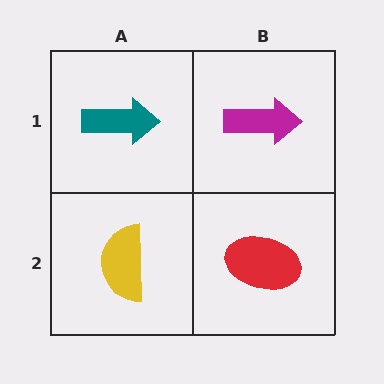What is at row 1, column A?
A teal arrow.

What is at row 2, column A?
A yellow semicircle.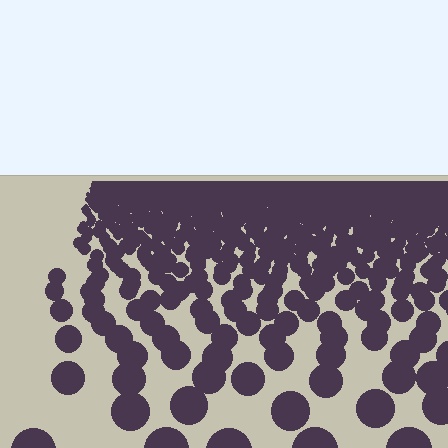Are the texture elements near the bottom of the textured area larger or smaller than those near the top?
Larger. Near the bottom, elements are closer to the viewer and appear at a bigger on-screen size.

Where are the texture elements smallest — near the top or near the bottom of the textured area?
Near the top.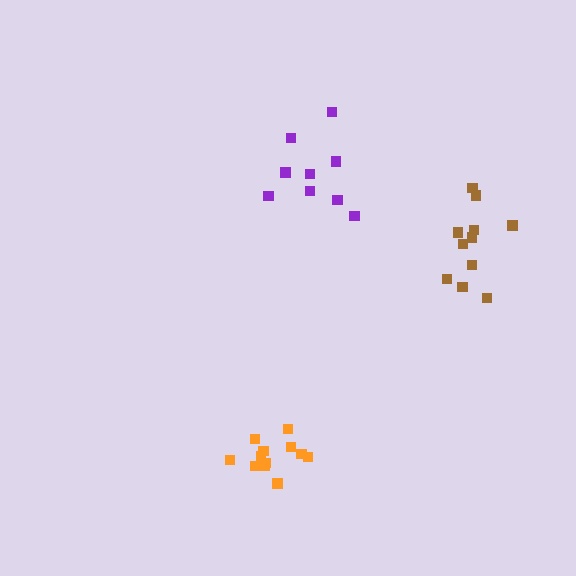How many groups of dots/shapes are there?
There are 3 groups.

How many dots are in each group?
Group 1: 12 dots, Group 2: 9 dots, Group 3: 11 dots (32 total).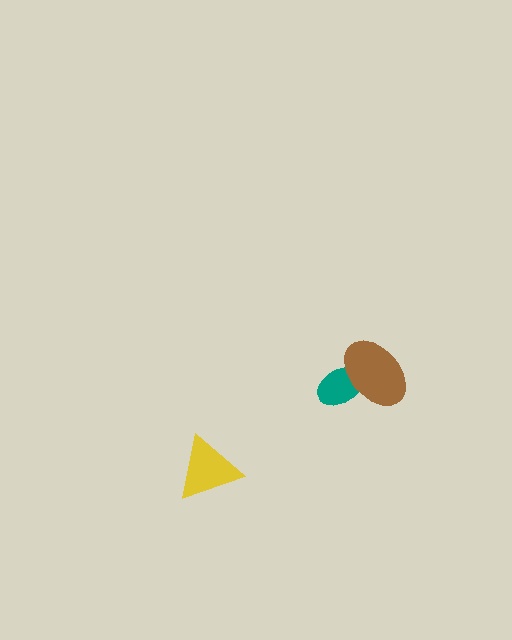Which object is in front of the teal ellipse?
The brown ellipse is in front of the teal ellipse.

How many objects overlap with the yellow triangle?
0 objects overlap with the yellow triangle.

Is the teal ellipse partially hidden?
Yes, it is partially covered by another shape.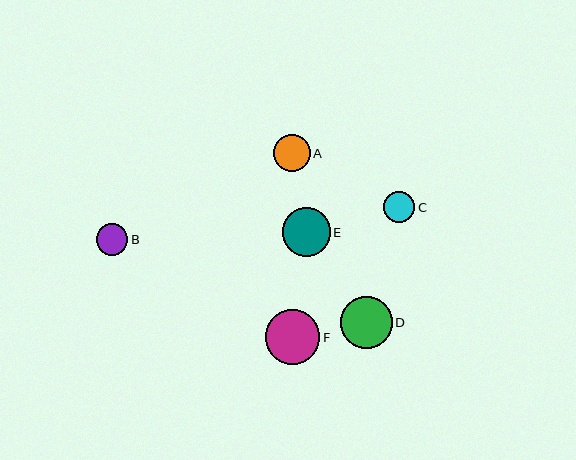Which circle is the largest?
Circle F is the largest with a size of approximately 55 pixels.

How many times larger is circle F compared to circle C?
Circle F is approximately 1.7 times the size of circle C.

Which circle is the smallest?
Circle B is the smallest with a size of approximately 31 pixels.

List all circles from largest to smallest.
From largest to smallest: F, D, E, A, C, B.